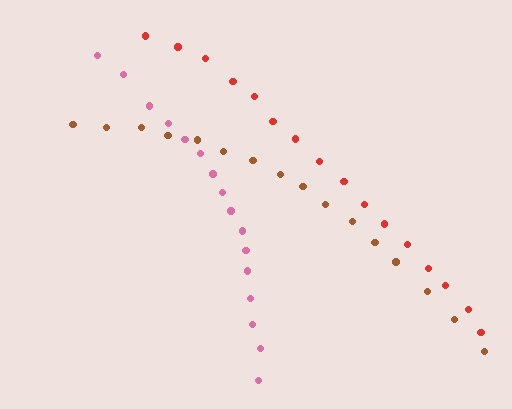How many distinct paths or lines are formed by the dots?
There are 3 distinct paths.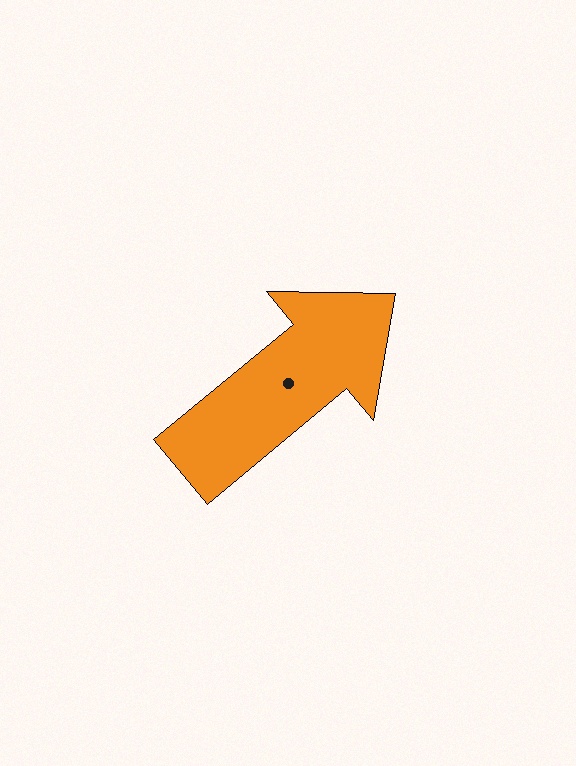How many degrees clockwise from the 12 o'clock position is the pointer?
Approximately 50 degrees.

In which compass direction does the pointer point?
Northeast.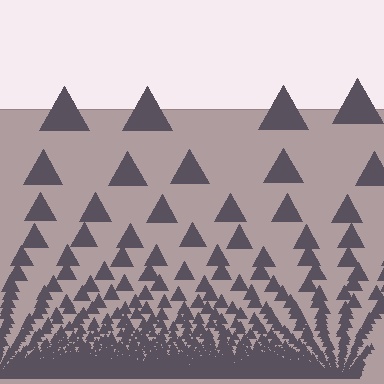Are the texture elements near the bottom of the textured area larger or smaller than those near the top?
Smaller. The gradient is inverted — elements near the bottom are smaller and denser.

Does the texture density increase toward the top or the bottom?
Density increases toward the bottom.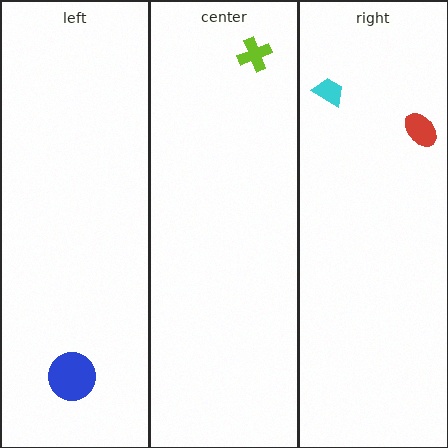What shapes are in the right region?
The cyan trapezoid, the red ellipse.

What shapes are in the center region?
The lime cross.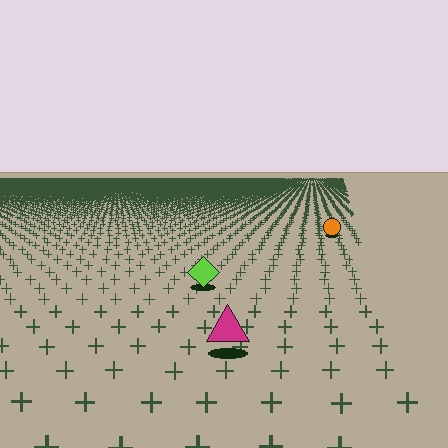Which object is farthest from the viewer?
The orange circle is farthest from the viewer. It appears smaller and the ground texture around it is denser.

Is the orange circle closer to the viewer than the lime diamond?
No. The lime diamond is closer — you can tell from the texture gradient: the ground texture is coarser near it.